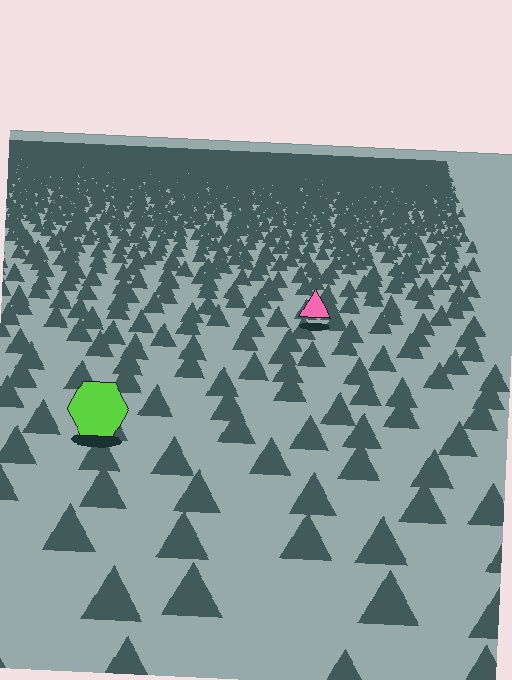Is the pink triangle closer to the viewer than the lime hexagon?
No. The lime hexagon is closer — you can tell from the texture gradient: the ground texture is coarser near it.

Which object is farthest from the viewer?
The pink triangle is farthest from the viewer. It appears smaller and the ground texture around it is denser.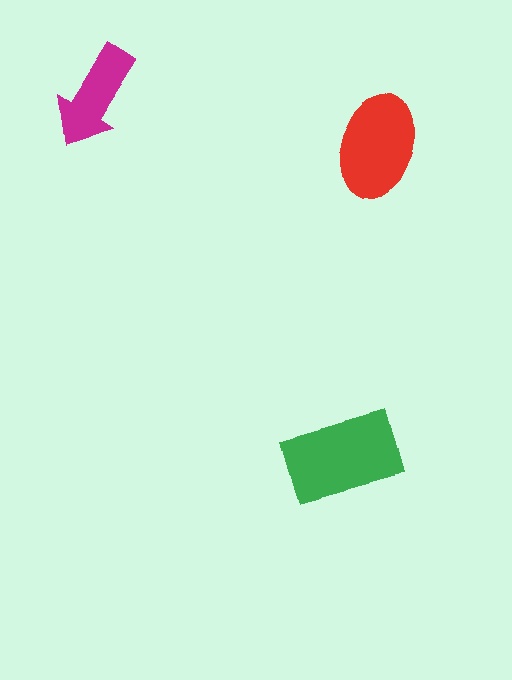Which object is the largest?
The green rectangle.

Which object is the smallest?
The magenta arrow.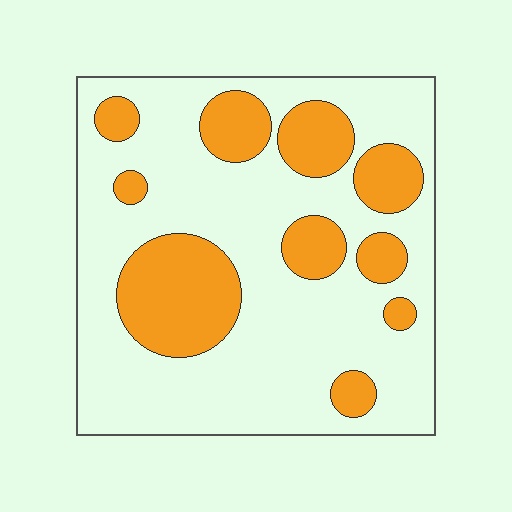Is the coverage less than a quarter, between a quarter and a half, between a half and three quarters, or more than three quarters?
Between a quarter and a half.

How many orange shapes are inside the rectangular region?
10.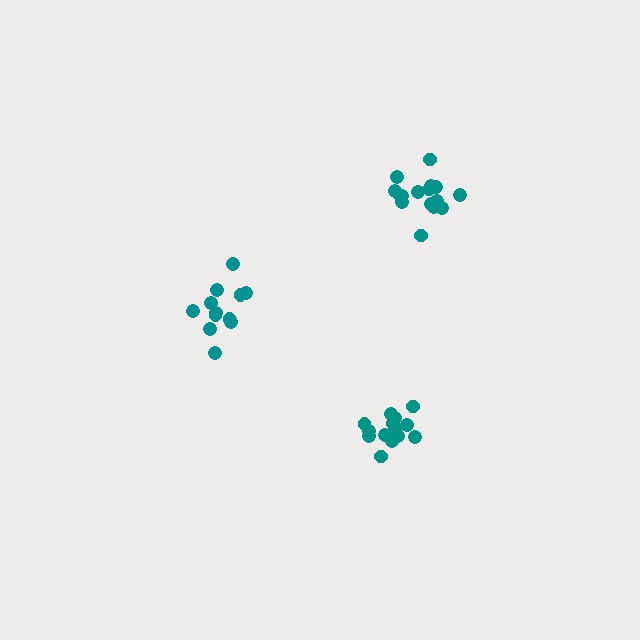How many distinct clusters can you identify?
There are 3 distinct clusters.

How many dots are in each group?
Group 1: 14 dots, Group 2: 12 dots, Group 3: 16 dots (42 total).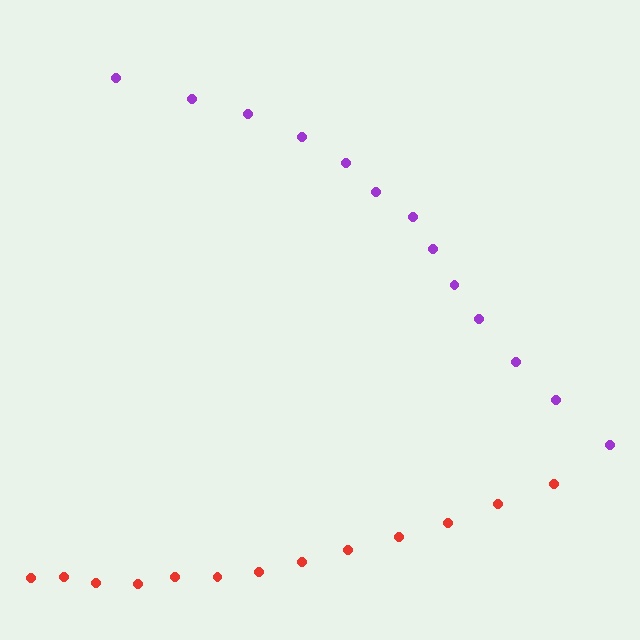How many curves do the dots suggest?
There are 2 distinct paths.